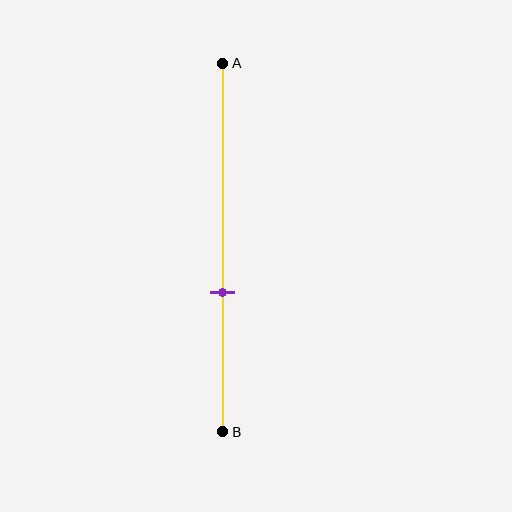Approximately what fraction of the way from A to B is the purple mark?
The purple mark is approximately 60% of the way from A to B.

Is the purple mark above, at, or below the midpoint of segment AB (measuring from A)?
The purple mark is below the midpoint of segment AB.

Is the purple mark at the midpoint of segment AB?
No, the mark is at about 60% from A, not at the 50% midpoint.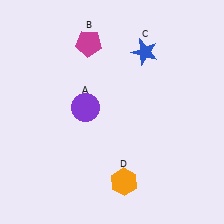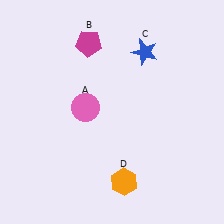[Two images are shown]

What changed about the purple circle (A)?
In Image 1, A is purple. In Image 2, it changed to pink.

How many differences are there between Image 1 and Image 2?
There is 1 difference between the two images.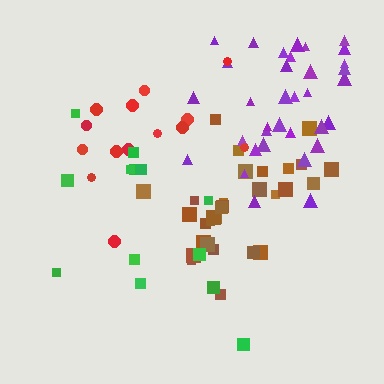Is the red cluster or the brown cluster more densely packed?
Brown.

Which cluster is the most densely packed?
Purple.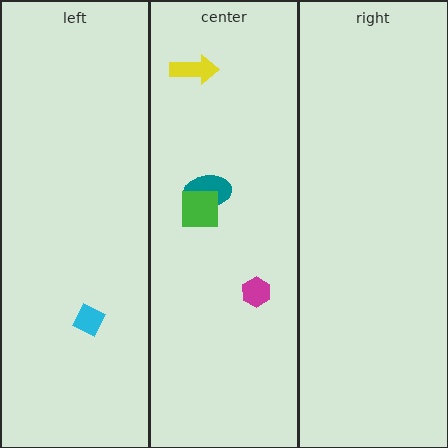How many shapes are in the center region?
4.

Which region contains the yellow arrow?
The center region.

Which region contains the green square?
The center region.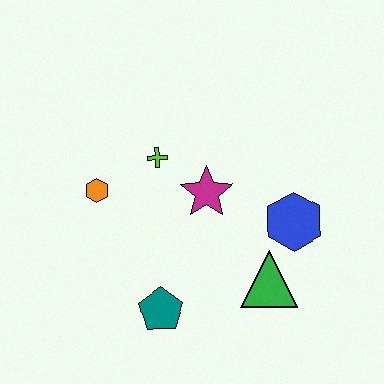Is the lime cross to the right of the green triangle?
No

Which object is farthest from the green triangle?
The orange hexagon is farthest from the green triangle.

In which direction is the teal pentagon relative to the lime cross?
The teal pentagon is below the lime cross.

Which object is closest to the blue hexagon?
The green triangle is closest to the blue hexagon.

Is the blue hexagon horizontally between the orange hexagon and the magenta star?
No